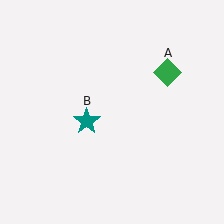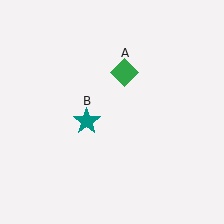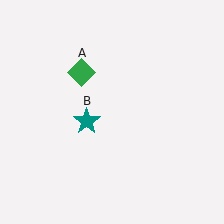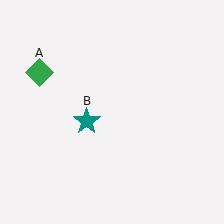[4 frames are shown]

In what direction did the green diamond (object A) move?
The green diamond (object A) moved left.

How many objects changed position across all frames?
1 object changed position: green diamond (object A).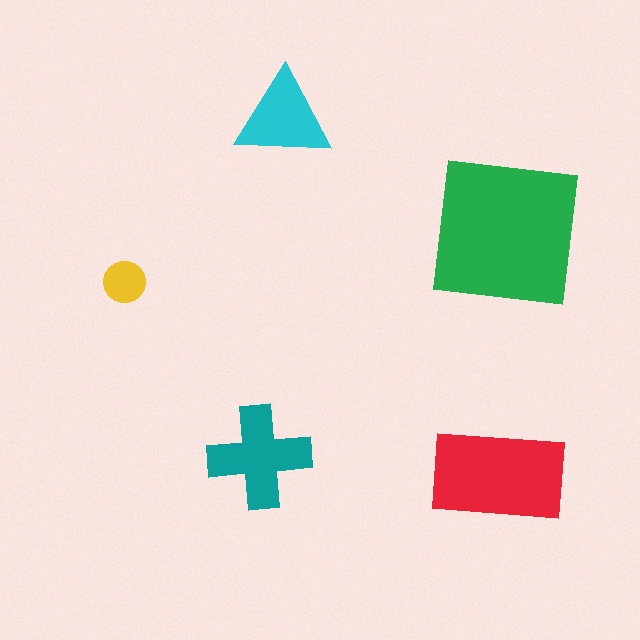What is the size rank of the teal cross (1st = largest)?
3rd.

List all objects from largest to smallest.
The green square, the red rectangle, the teal cross, the cyan triangle, the yellow circle.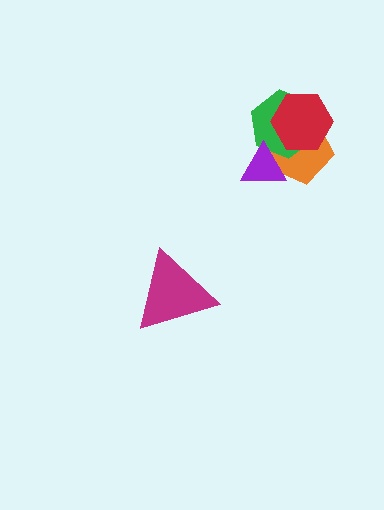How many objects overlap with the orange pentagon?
3 objects overlap with the orange pentagon.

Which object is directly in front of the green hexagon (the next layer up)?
The purple triangle is directly in front of the green hexagon.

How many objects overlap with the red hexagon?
2 objects overlap with the red hexagon.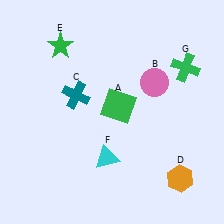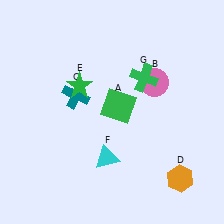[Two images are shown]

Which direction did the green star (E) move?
The green star (E) moved down.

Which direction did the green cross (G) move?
The green cross (G) moved left.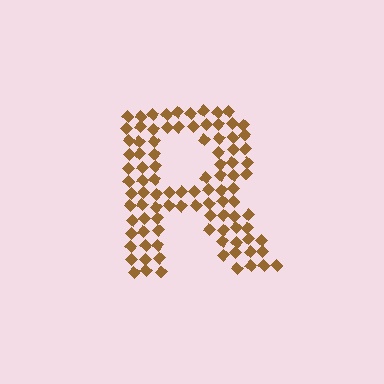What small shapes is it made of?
It is made of small diamonds.